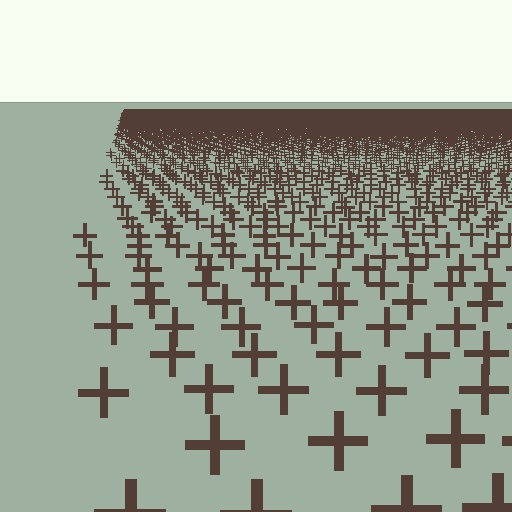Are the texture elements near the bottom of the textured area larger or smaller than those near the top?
Larger. Near the bottom, elements are closer to the viewer and appear at a bigger on-screen size.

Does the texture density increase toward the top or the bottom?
Density increases toward the top.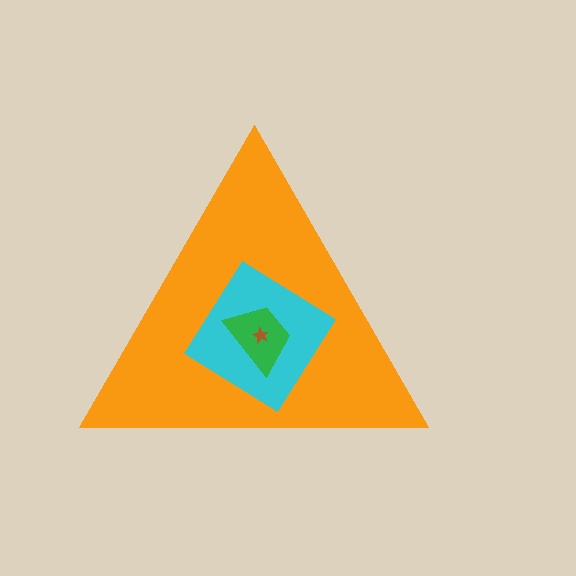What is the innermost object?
The brown star.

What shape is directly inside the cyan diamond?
The green trapezoid.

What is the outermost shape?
The orange triangle.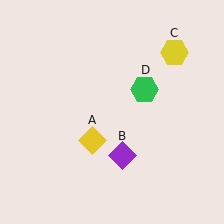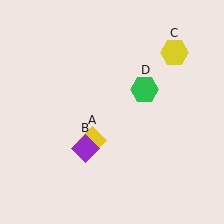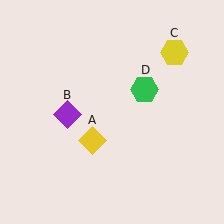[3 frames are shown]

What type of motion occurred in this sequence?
The purple diamond (object B) rotated clockwise around the center of the scene.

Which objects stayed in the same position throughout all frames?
Yellow diamond (object A) and yellow hexagon (object C) and green hexagon (object D) remained stationary.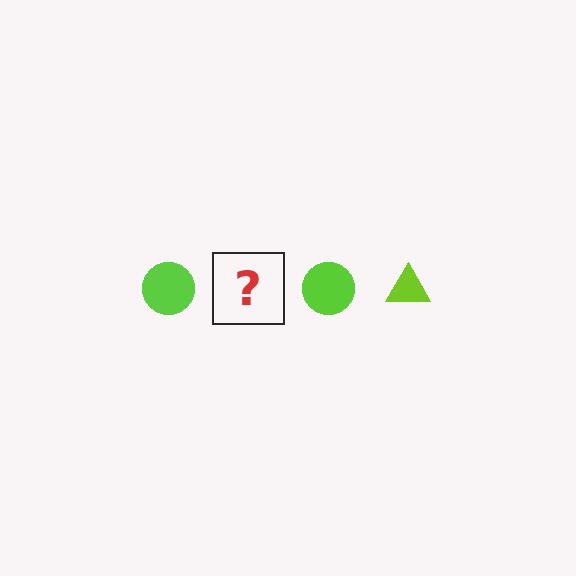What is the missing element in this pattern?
The missing element is a lime triangle.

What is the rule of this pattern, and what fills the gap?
The rule is that the pattern cycles through circle, triangle shapes in lime. The gap should be filled with a lime triangle.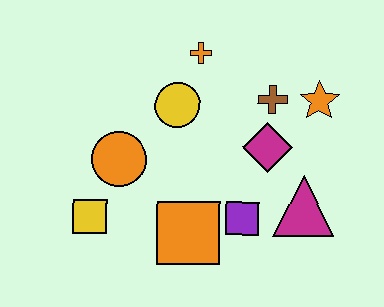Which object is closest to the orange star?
The brown cross is closest to the orange star.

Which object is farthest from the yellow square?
The orange star is farthest from the yellow square.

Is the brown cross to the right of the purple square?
Yes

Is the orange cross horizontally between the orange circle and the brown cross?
Yes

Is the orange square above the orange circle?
No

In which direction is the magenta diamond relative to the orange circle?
The magenta diamond is to the right of the orange circle.